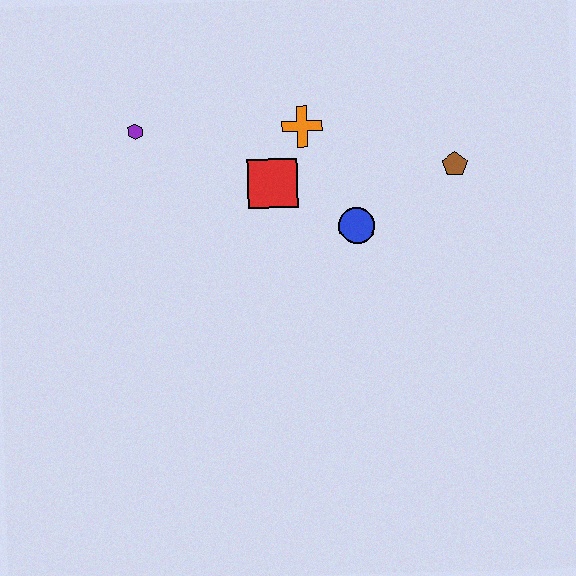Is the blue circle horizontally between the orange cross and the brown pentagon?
Yes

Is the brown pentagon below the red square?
No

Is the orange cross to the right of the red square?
Yes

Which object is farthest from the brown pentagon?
The purple hexagon is farthest from the brown pentagon.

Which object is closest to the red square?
The orange cross is closest to the red square.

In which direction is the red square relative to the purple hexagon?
The red square is to the right of the purple hexagon.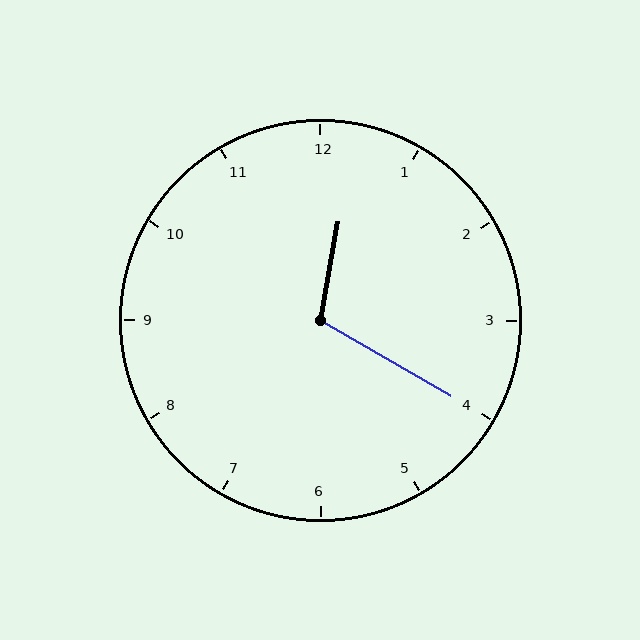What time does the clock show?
12:20.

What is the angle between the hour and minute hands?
Approximately 110 degrees.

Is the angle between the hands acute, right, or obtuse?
It is obtuse.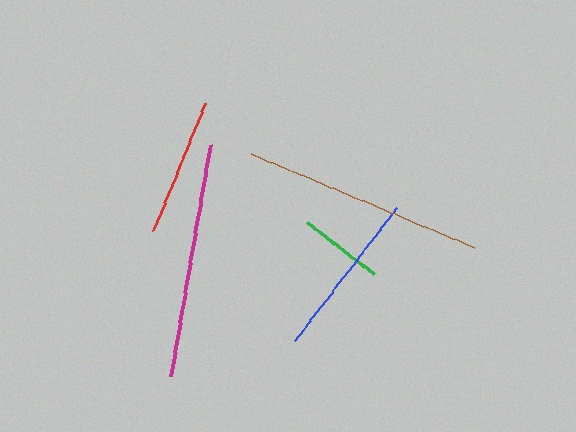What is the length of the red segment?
The red segment is approximately 138 pixels long.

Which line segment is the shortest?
The green line is the shortest at approximately 84 pixels.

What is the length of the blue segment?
The blue segment is approximately 167 pixels long.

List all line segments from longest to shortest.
From longest to shortest: brown, magenta, blue, red, green.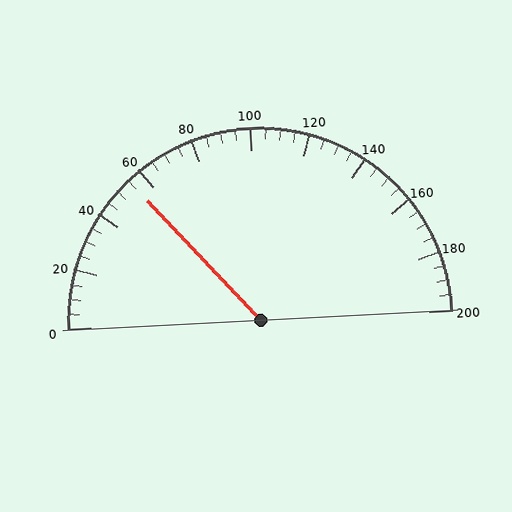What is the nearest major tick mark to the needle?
The nearest major tick mark is 60.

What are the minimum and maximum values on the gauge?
The gauge ranges from 0 to 200.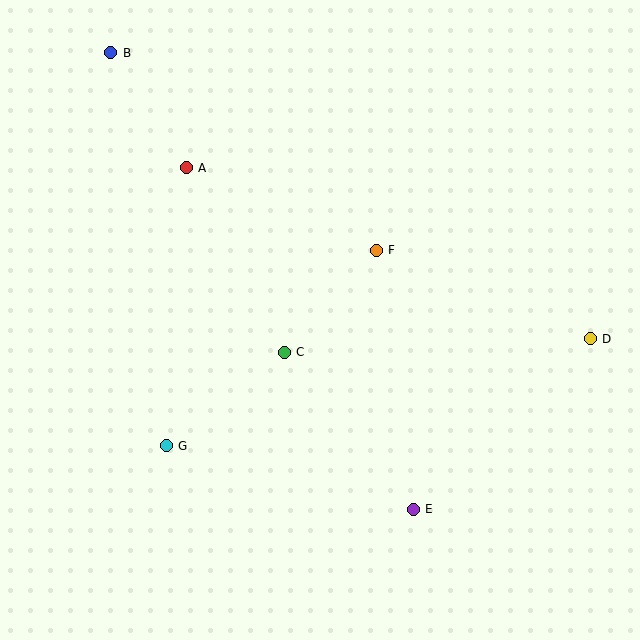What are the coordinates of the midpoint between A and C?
The midpoint between A and C is at (235, 260).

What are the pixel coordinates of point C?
Point C is at (284, 352).